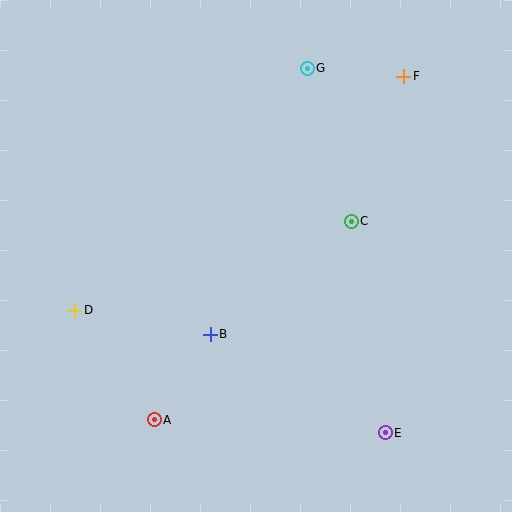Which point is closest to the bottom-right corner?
Point E is closest to the bottom-right corner.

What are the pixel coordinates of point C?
Point C is at (351, 221).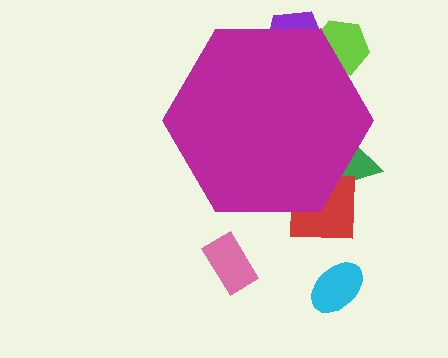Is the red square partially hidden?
Yes, the red square is partially hidden behind the magenta hexagon.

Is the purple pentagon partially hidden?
Yes, the purple pentagon is partially hidden behind the magenta hexagon.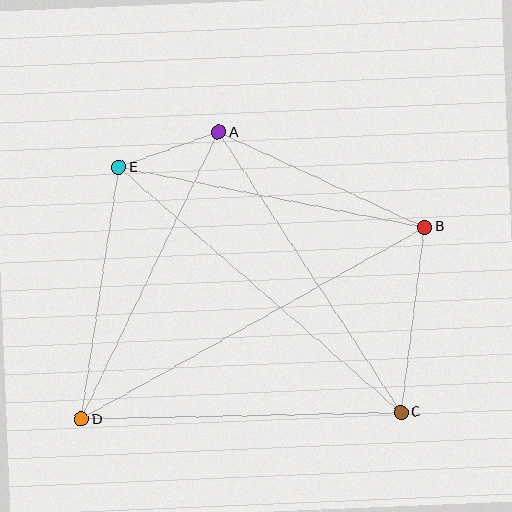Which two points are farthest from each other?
Points B and D are farthest from each other.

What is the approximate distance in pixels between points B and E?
The distance between B and E is approximately 312 pixels.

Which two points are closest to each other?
Points A and E are closest to each other.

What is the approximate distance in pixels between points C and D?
The distance between C and D is approximately 319 pixels.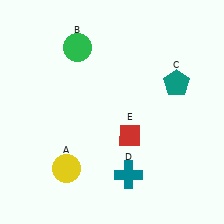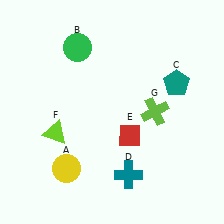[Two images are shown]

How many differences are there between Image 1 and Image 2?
There are 2 differences between the two images.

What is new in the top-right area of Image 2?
A lime cross (G) was added in the top-right area of Image 2.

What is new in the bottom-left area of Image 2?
A lime triangle (F) was added in the bottom-left area of Image 2.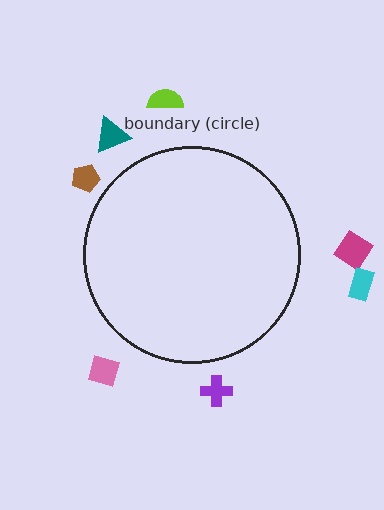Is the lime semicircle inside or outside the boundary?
Outside.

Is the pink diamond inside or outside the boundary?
Outside.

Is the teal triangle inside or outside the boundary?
Outside.